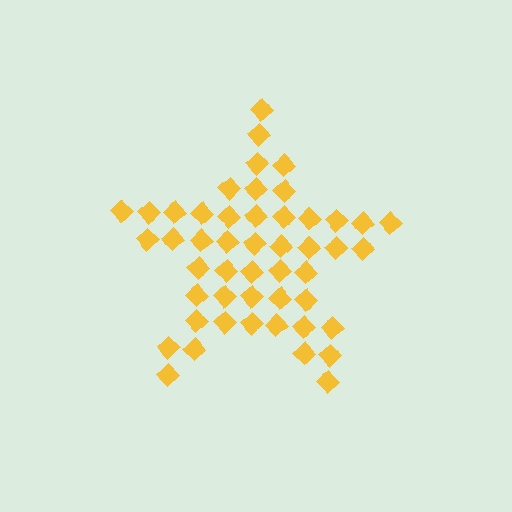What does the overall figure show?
The overall figure shows a star.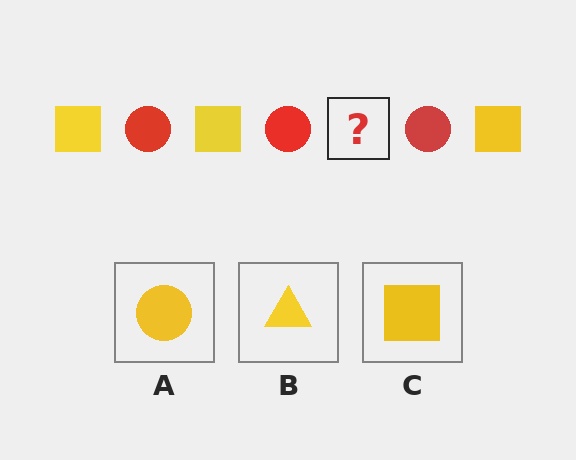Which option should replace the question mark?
Option C.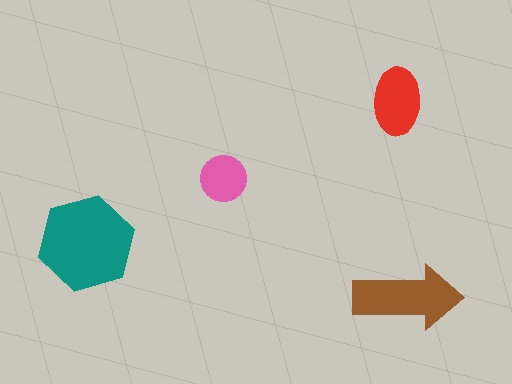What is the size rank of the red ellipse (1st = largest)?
3rd.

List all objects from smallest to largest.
The pink circle, the red ellipse, the brown arrow, the teal hexagon.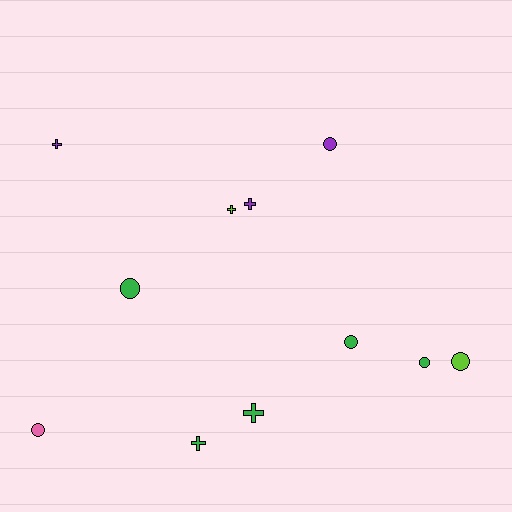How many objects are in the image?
There are 11 objects.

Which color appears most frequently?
Green, with 5 objects.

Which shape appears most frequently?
Circle, with 6 objects.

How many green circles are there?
There are 3 green circles.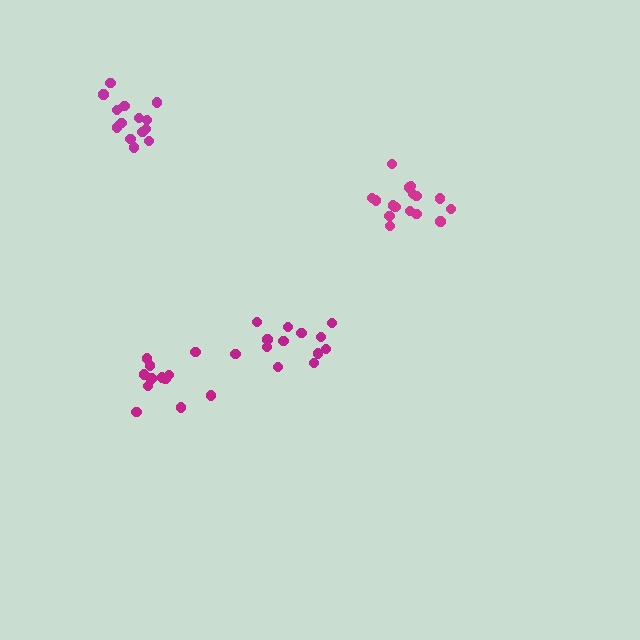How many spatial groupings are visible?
There are 4 spatial groupings.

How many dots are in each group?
Group 1: 14 dots, Group 2: 16 dots, Group 3: 14 dots, Group 4: 12 dots (56 total).